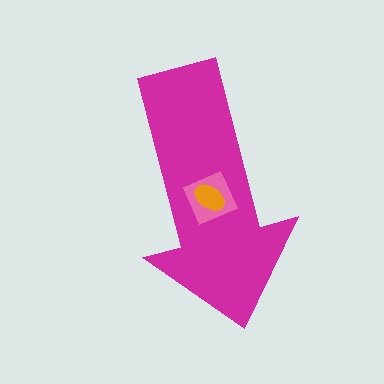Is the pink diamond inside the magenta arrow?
Yes.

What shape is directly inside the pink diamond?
The orange ellipse.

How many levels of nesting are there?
3.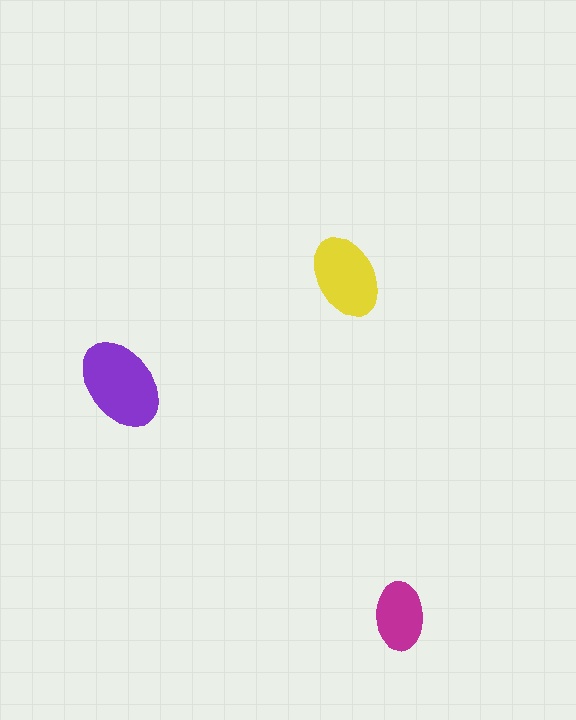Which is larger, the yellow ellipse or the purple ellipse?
The purple one.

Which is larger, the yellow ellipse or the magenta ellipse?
The yellow one.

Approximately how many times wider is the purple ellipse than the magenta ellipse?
About 1.5 times wider.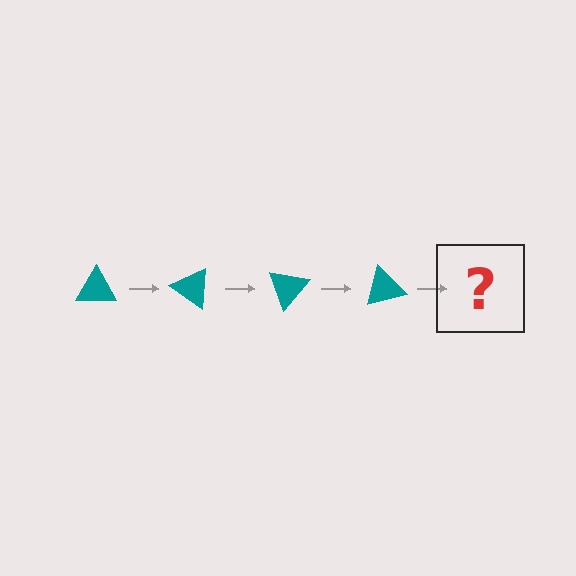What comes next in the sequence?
The next element should be a teal triangle rotated 140 degrees.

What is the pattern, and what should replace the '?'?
The pattern is that the triangle rotates 35 degrees each step. The '?' should be a teal triangle rotated 140 degrees.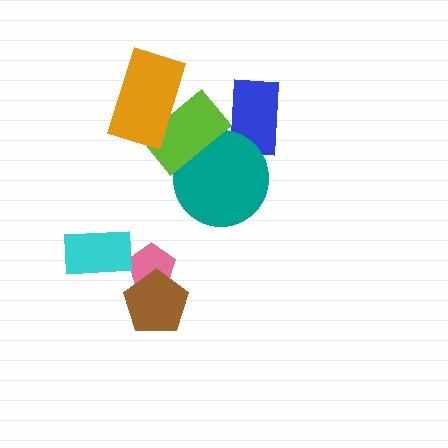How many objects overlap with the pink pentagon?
1 object overlaps with the pink pentagon.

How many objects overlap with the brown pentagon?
1 object overlaps with the brown pentagon.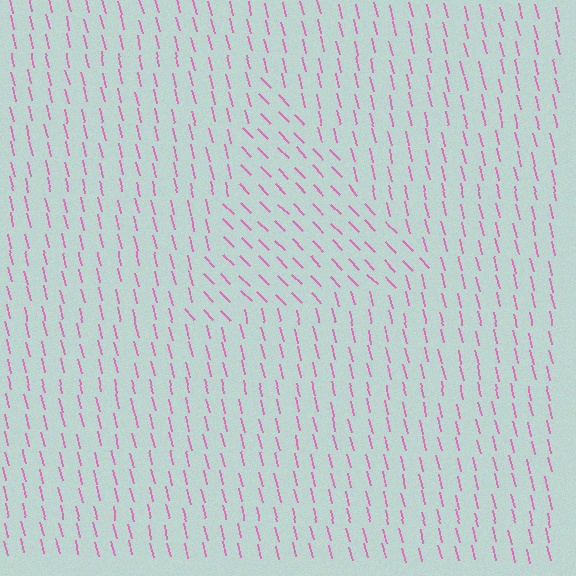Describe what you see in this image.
The image is filled with small pink line segments. A triangle region in the image has lines oriented differently from the surrounding lines, creating a visible texture boundary.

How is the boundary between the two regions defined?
The boundary is defined purely by a change in line orientation (approximately 31 degrees difference). All lines are the same color and thickness.